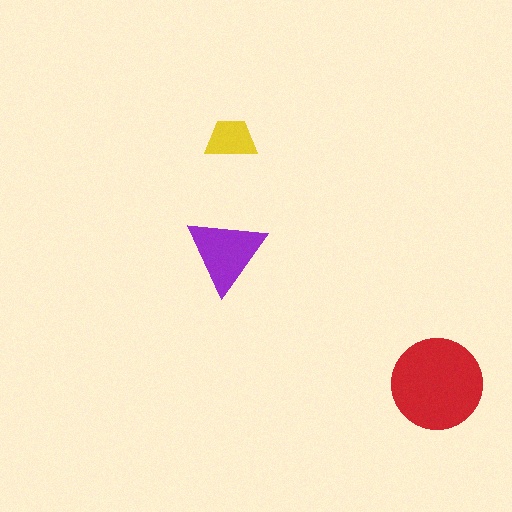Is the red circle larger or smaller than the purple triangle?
Larger.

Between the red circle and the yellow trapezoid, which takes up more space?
The red circle.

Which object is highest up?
The yellow trapezoid is topmost.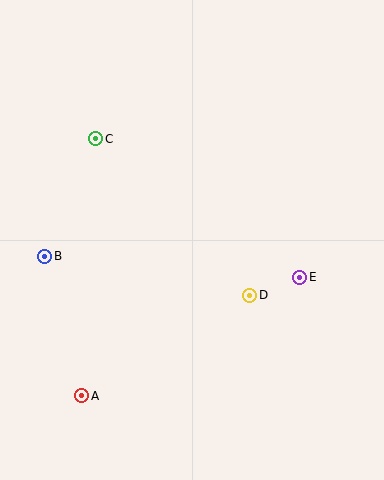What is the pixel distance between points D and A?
The distance between D and A is 195 pixels.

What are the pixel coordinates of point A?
Point A is at (82, 396).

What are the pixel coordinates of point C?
Point C is at (96, 139).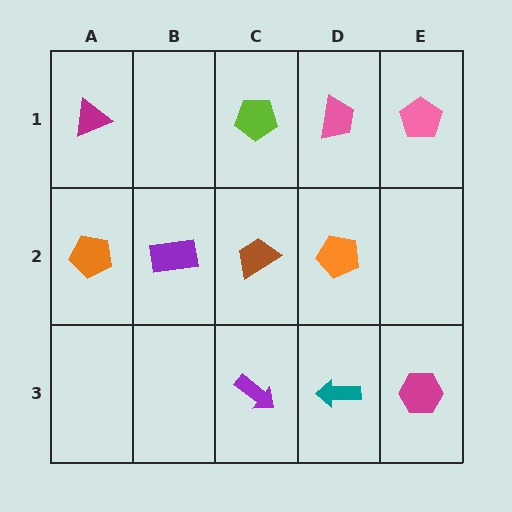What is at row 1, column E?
A pink pentagon.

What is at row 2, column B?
A purple rectangle.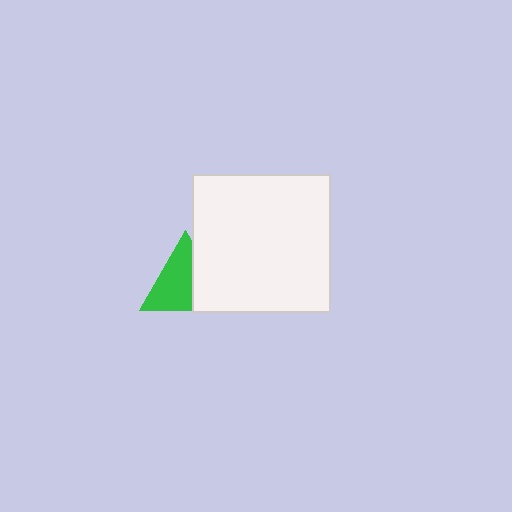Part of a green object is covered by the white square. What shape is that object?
It is a triangle.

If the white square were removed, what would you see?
You would see the complete green triangle.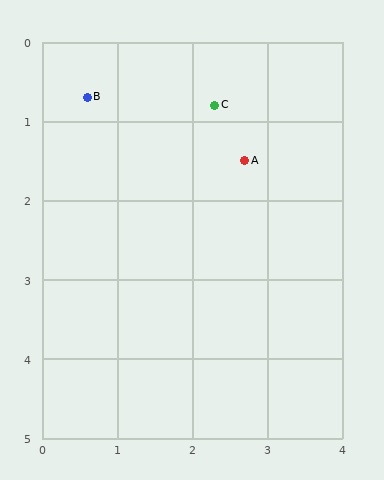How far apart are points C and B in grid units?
Points C and B are about 1.7 grid units apart.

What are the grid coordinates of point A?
Point A is at approximately (2.7, 1.5).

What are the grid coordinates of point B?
Point B is at approximately (0.6, 0.7).